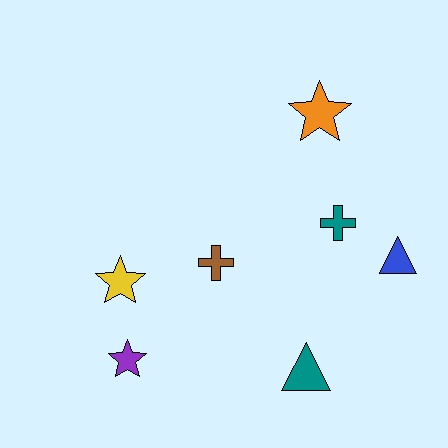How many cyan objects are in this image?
There are no cyan objects.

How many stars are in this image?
There are 3 stars.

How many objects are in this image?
There are 7 objects.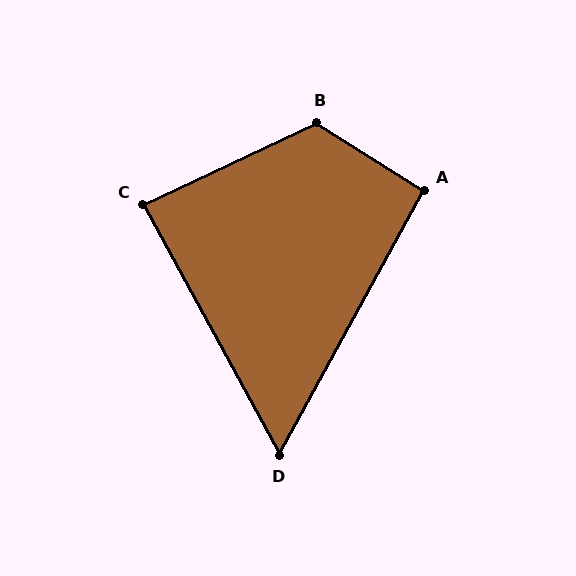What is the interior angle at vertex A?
Approximately 93 degrees (approximately right).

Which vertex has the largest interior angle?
B, at approximately 123 degrees.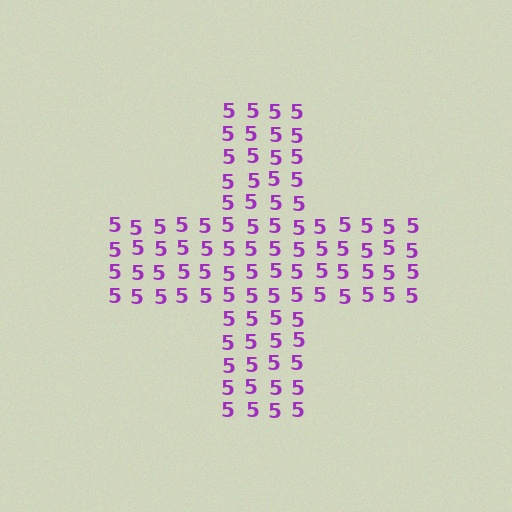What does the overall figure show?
The overall figure shows a cross.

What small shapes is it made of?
It is made of small digit 5's.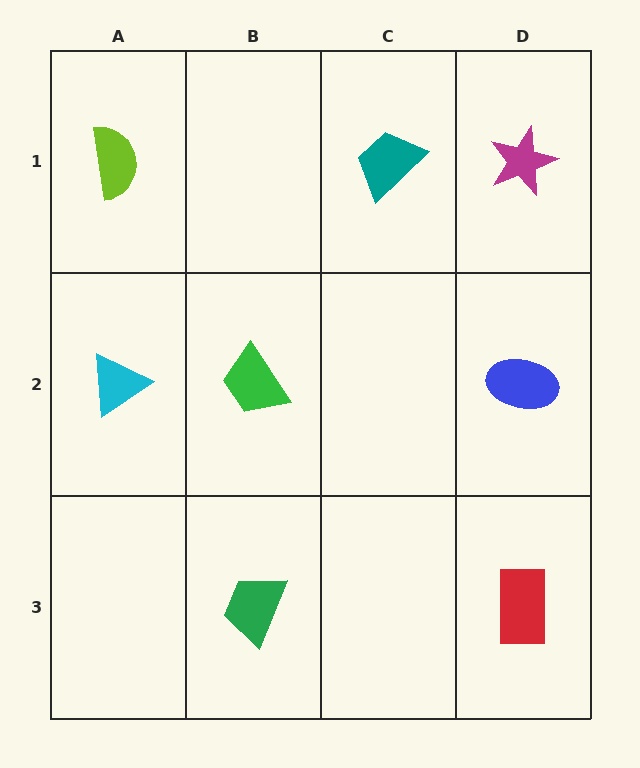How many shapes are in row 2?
3 shapes.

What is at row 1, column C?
A teal trapezoid.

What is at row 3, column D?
A red rectangle.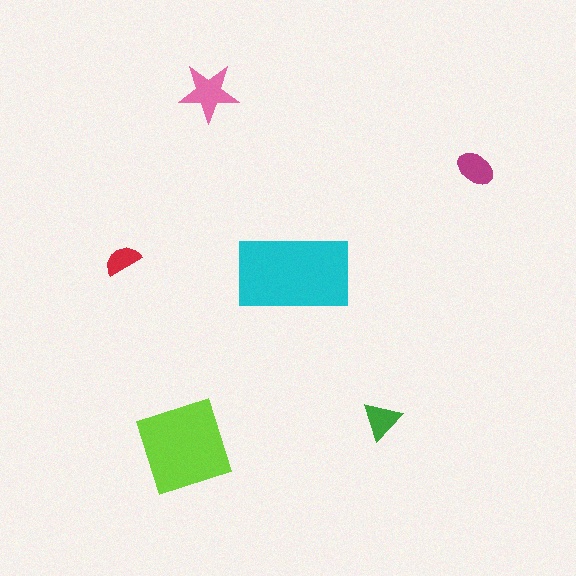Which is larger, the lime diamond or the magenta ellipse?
The lime diamond.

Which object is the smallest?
The red semicircle.